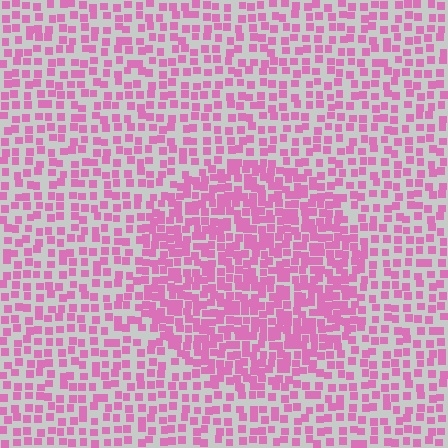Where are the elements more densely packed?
The elements are more densely packed inside the circle boundary.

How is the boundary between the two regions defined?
The boundary is defined by a change in element density (approximately 1.8x ratio). All elements are the same color, size, and shape.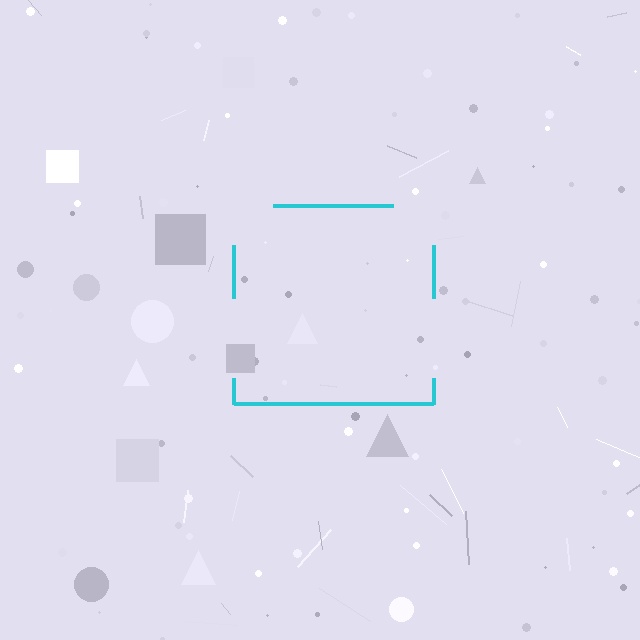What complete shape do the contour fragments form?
The contour fragments form a square.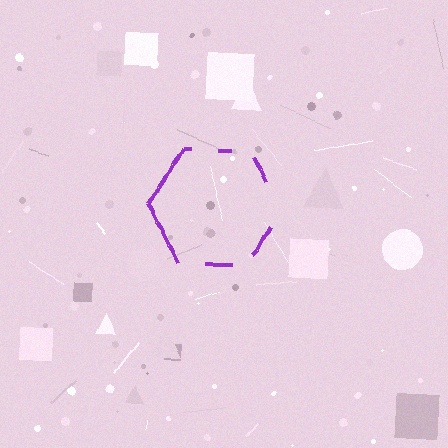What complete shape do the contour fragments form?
The contour fragments form a hexagon.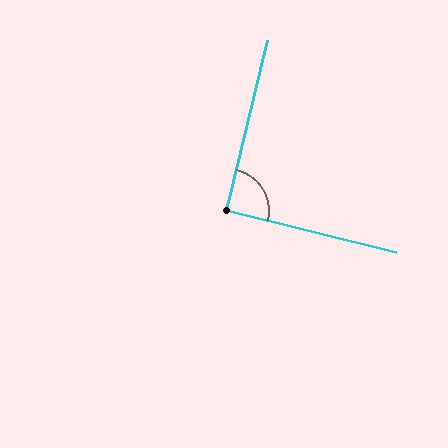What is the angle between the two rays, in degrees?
Approximately 90 degrees.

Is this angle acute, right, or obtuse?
It is approximately a right angle.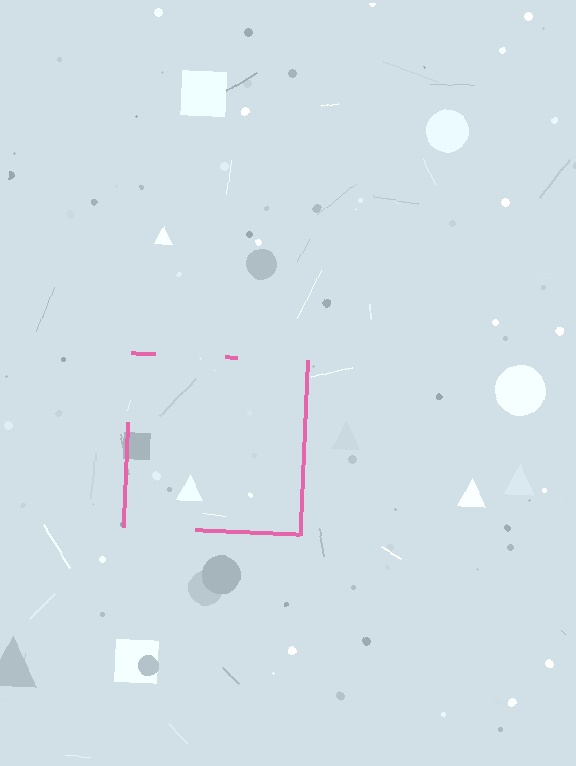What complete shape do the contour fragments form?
The contour fragments form a square.